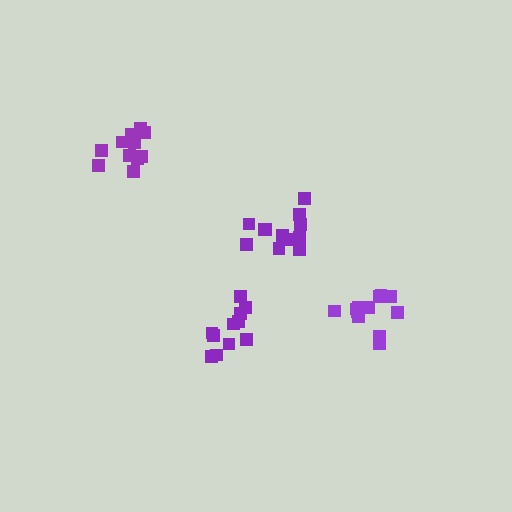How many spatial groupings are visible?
There are 4 spatial groupings.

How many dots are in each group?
Group 1: 12 dots, Group 2: 12 dots, Group 3: 11 dots, Group 4: 11 dots (46 total).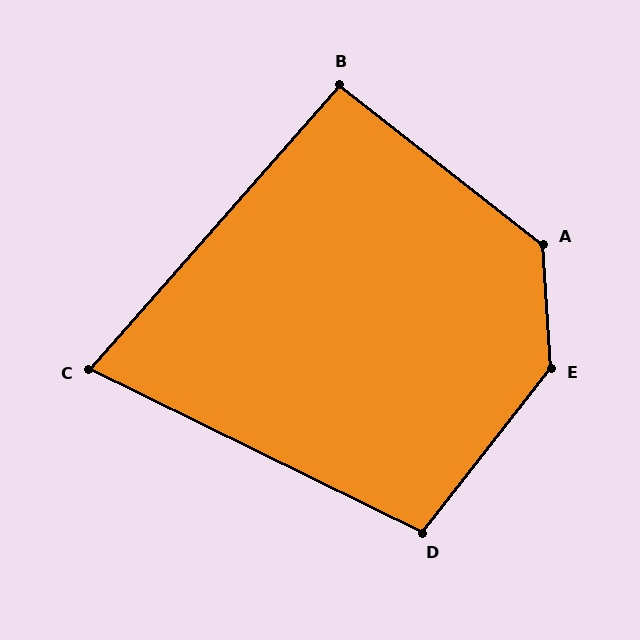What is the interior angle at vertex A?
Approximately 131 degrees (obtuse).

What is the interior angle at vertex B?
Approximately 93 degrees (approximately right).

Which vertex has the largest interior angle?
E, at approximately 139 degrees.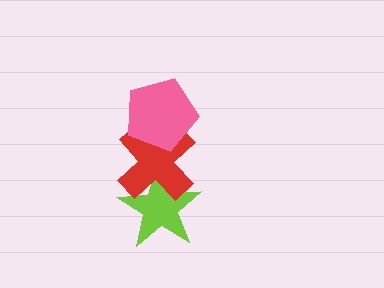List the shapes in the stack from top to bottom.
From top to bottom: the pink pentagon, the red cross, the lime star.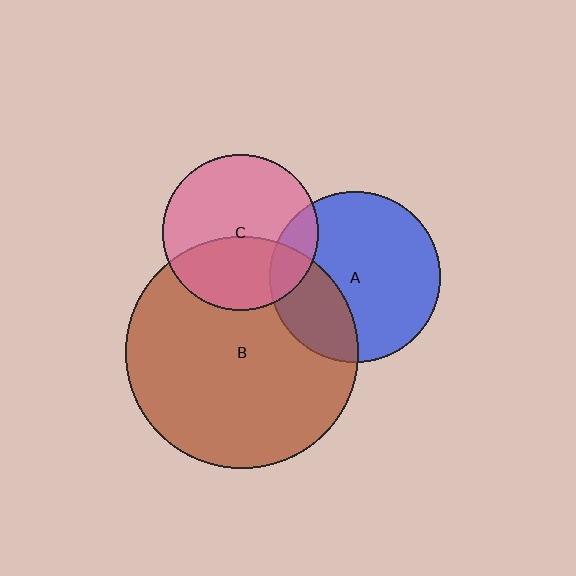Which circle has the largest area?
Circle B (brown).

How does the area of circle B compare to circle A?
Approximately 1.8 times.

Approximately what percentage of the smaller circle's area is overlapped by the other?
Approximately 15%.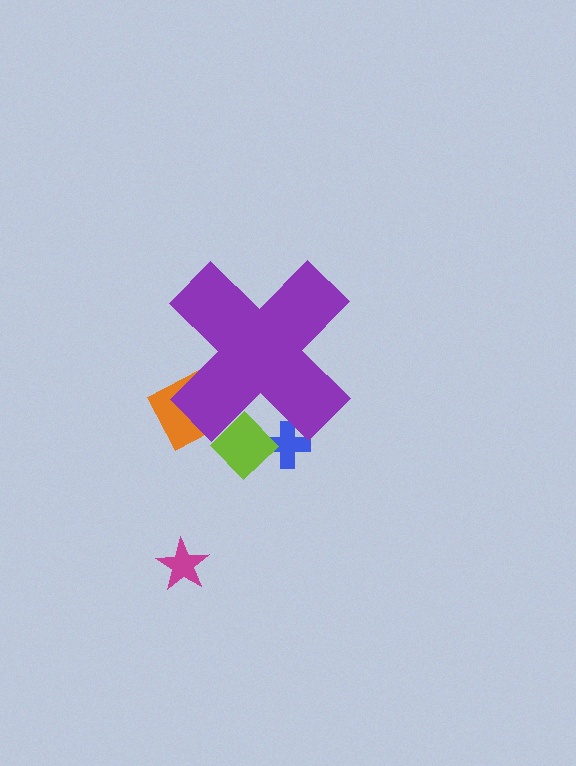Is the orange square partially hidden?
Yes, the orange square is partially hidden behind the purple cross.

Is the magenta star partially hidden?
No, the magenta star is fully visible.